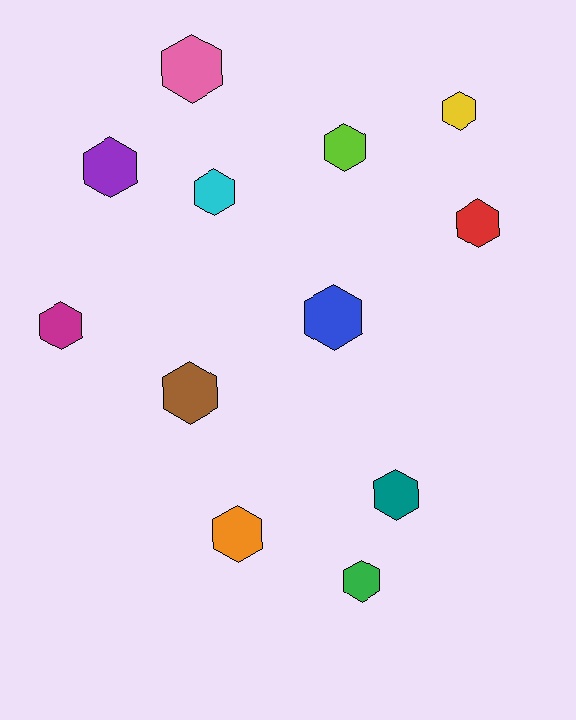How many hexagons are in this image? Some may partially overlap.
There are 12 hexagons.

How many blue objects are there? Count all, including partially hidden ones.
There is 1 blue object.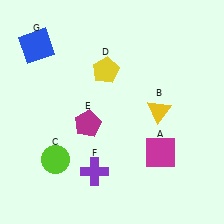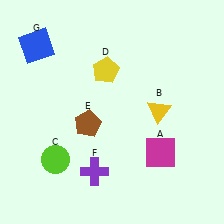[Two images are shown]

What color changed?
The pentagon (E) changed from magenta in Image 1 to brown in Image 2.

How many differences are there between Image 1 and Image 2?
There is 1 difference between the two images.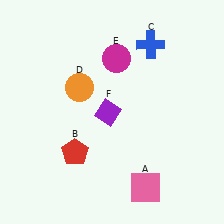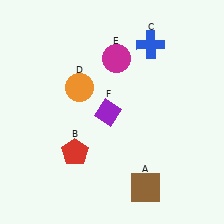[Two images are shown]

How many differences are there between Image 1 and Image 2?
There is 1 difference between the two images.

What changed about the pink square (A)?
In Image 1, A is pink. In Image 2, it changed to brown.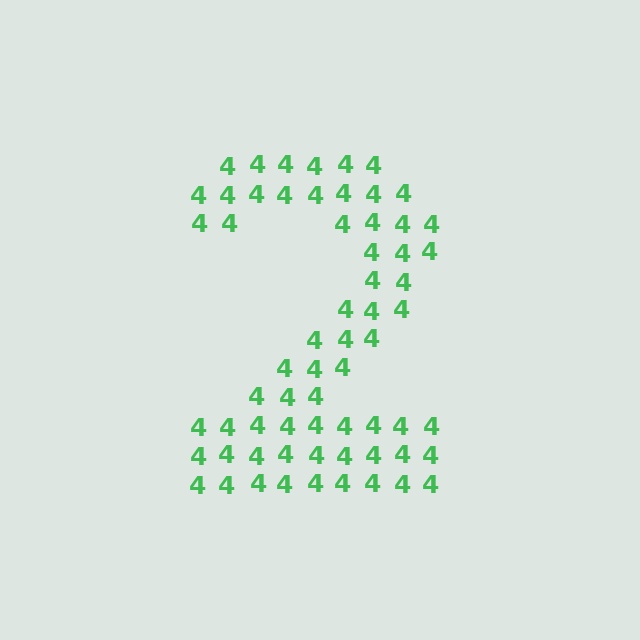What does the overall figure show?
The overall figure shows the digit 2.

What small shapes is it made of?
It is made of small digit 4's.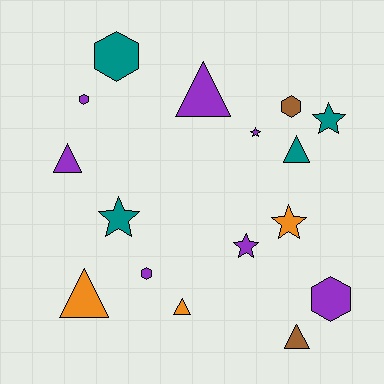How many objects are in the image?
There are 16 objects.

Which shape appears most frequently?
Triangle, with 6 objects.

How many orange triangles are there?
There are 2 orange triangles.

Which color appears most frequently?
Purple, with 7 objects.